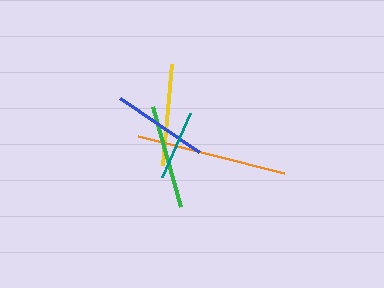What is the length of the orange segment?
The orange segment is approximately 151 pixels long.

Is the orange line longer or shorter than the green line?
The orange line is longer than the green line.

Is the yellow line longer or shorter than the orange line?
The orange line is longer than the yellow line.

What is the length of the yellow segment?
The yellow segment is approximately 102 pixels long.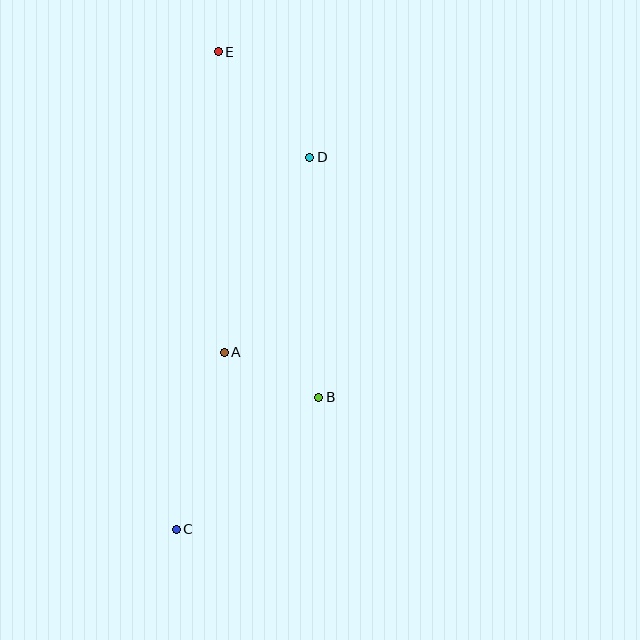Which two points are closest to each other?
Points A and B are closest to each other.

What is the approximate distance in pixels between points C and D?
The distance between C and D is approximately 395 pixels.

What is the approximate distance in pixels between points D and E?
The distance between D and E is approximately 140 pixels.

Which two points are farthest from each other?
Points C and E are farthest from each other.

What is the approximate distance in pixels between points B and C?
The distance between B and C is approximately 195 pixels.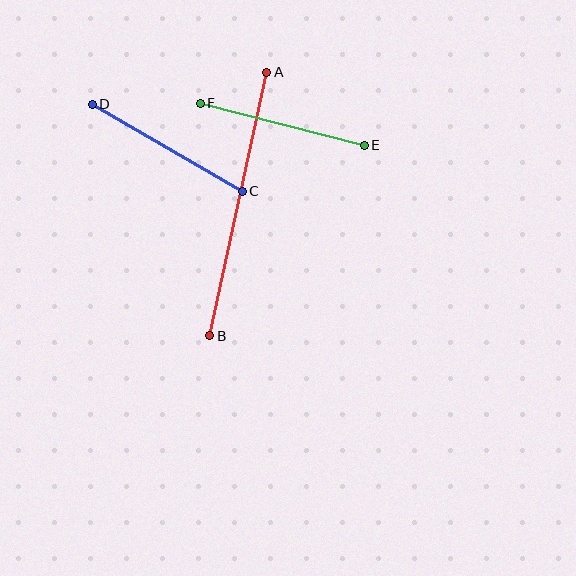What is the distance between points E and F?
The distance is approximately 170 pixels.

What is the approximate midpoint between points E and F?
The midpoint is at approximately (282, 124) pixels.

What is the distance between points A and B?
The distance is approximately 270 pixels.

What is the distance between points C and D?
The distance is approximately 173 pixels.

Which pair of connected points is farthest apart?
Points A and B are farthest apart.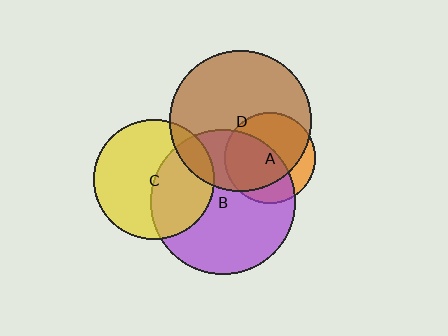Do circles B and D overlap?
Yes.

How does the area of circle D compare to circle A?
Approximately 2.4 times.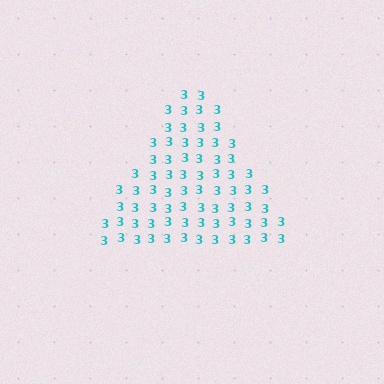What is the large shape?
The large shape is a triangle.